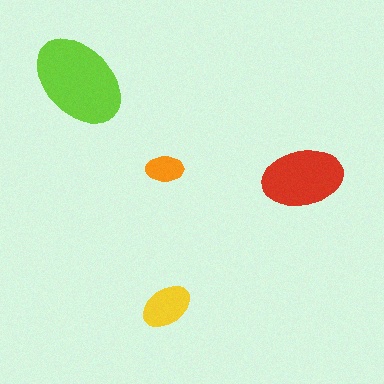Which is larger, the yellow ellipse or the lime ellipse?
The lime one.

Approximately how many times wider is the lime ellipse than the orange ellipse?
About 2.5 times wider.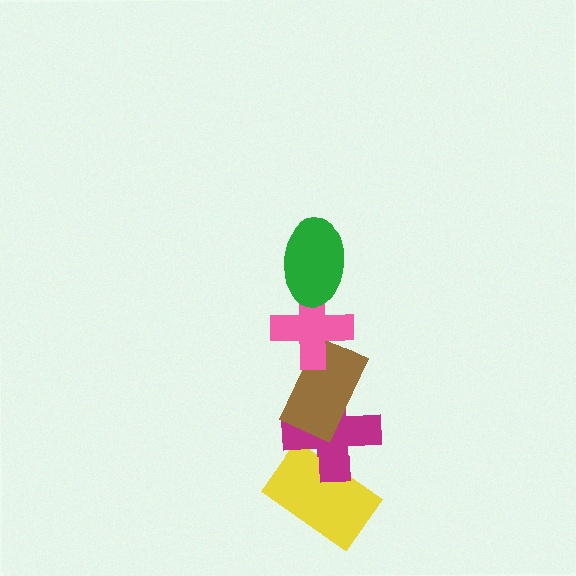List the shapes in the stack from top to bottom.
From top to bottom: the green ellipse, the pink cross, the brown rectangle, the magenta cross, the yellow rectangle.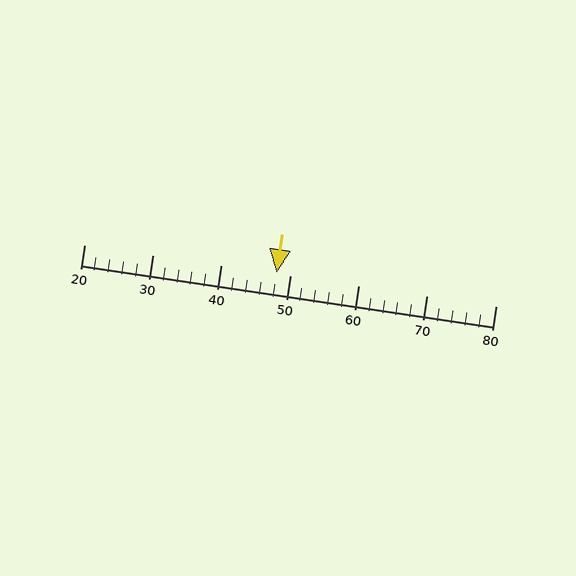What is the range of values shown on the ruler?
The ruler shows values from 20 to 80.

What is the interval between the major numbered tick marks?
The major tick marks are spaced 10 units apart.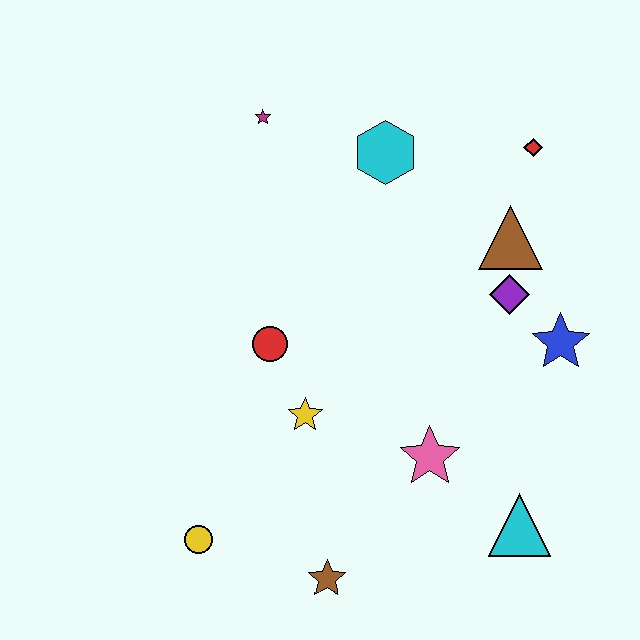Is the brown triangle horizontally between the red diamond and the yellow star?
Yes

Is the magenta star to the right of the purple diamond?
No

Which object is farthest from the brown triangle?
The yellow circle is farthest from the brown triangle.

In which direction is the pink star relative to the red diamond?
The pink star is below the red diamond.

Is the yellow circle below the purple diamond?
Yes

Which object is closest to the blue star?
The purple diamond is closest to the blue star.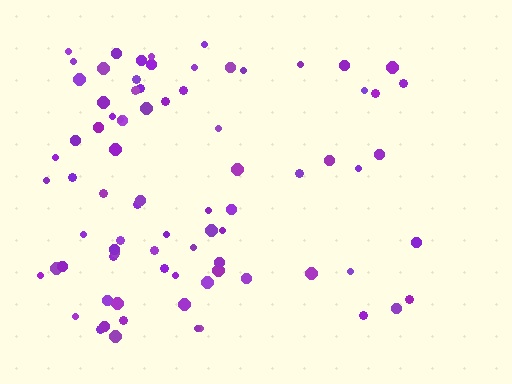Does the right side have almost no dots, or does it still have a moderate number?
Still a moderate number, just noticeably fewer than the left.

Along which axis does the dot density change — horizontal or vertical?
Horizontal.